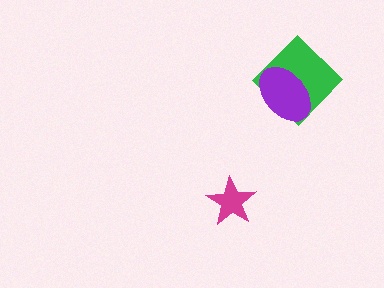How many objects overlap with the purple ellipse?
1 object overlaps with the purple ellipse.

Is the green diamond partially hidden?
Yes, it is partially covered by another shape.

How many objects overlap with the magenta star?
0 objects overlap with the magenta star.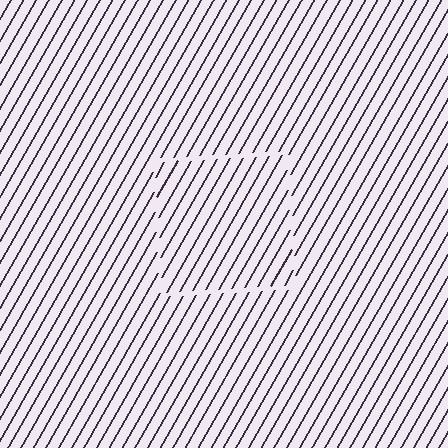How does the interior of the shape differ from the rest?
The interior of the shape contains the same grating, shifted by half a period — the contour is defined by the phase discontinuity where line-ends from the inner and outer gratings abut.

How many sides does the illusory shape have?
4 sides — the line-ends trace a square.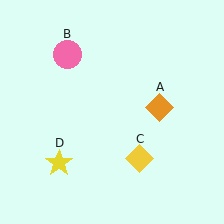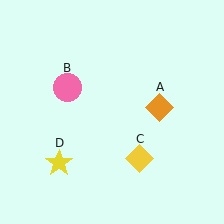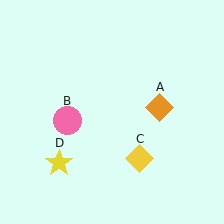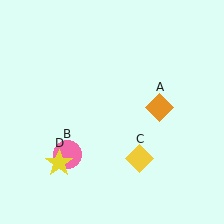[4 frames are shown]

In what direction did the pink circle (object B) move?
The pink circle (object B) moved down.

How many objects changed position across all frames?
1 object changed position: pink circle (object B).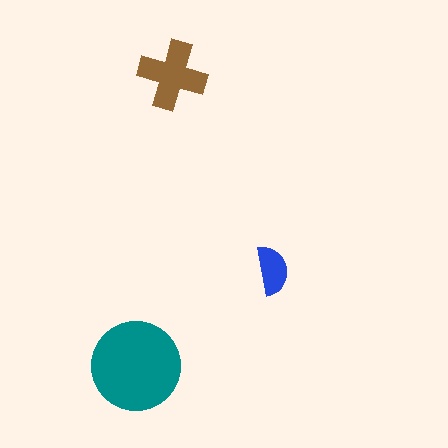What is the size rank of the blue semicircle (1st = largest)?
3rd.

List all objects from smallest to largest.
The blue semicircle, the brown cross, the teal circle.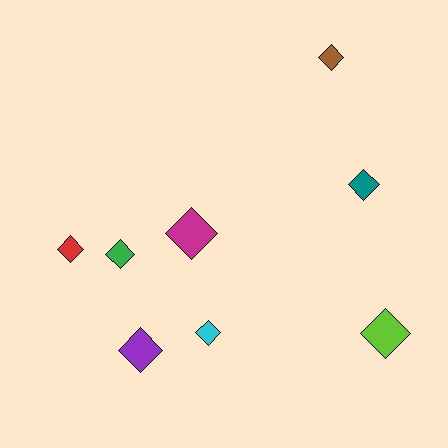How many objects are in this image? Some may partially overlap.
There are 8 objects.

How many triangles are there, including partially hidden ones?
There are no triangles.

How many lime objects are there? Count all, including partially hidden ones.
There is 1 lime object.